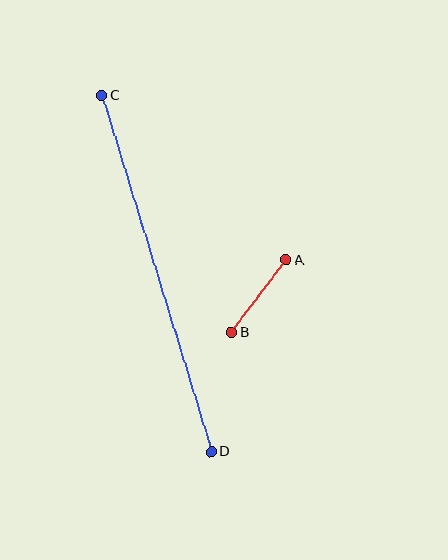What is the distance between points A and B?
The distance is approximately 91 pixels.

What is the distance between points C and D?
The distance is approximately 373 pixels.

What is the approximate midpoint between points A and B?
The midpoint is at approximately (259, 296) pixels.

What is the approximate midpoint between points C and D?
The midpoint is at approximately (157, 274) pixels.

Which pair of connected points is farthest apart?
Points C and D are farthest apart.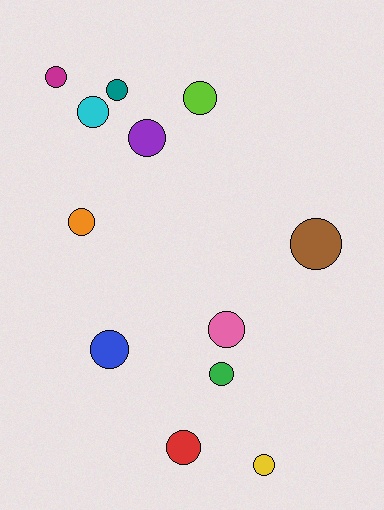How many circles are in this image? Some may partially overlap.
There are 12 circles.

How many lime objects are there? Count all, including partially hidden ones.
There is 1 lime object.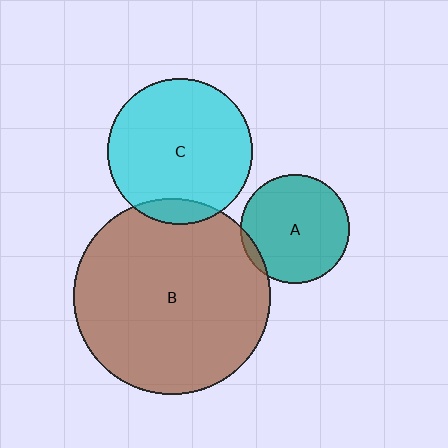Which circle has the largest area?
Circle B (brown).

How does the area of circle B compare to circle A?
Approximately 3.3 times.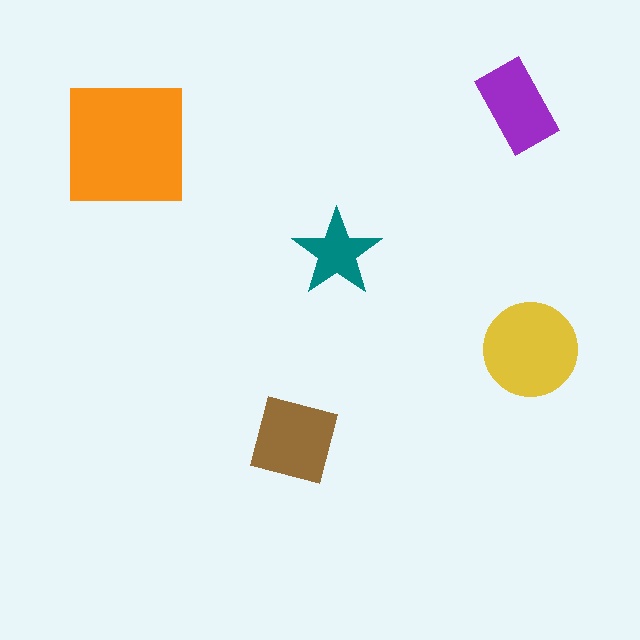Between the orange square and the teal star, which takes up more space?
The orange square.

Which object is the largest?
The orange square.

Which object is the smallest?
The teal star.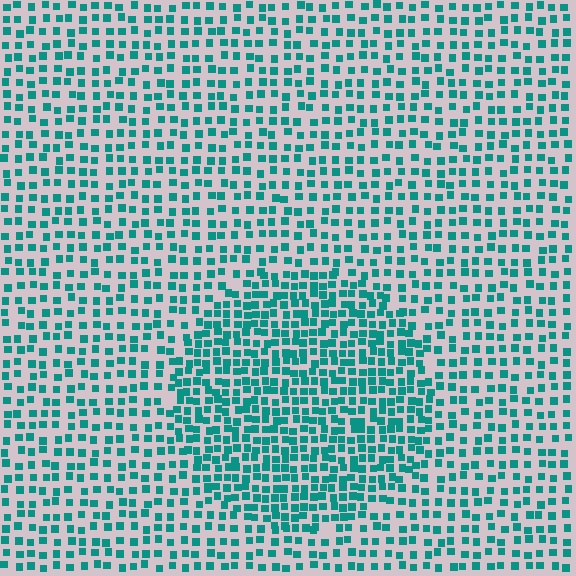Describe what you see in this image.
The image contains small teal elements arranged at two different densities. A circle-shaped region is visible where the elements are more densely packed than the surrounding area.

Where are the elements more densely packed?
The elements are more densely packed inside the circle boundary.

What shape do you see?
I see a circle.